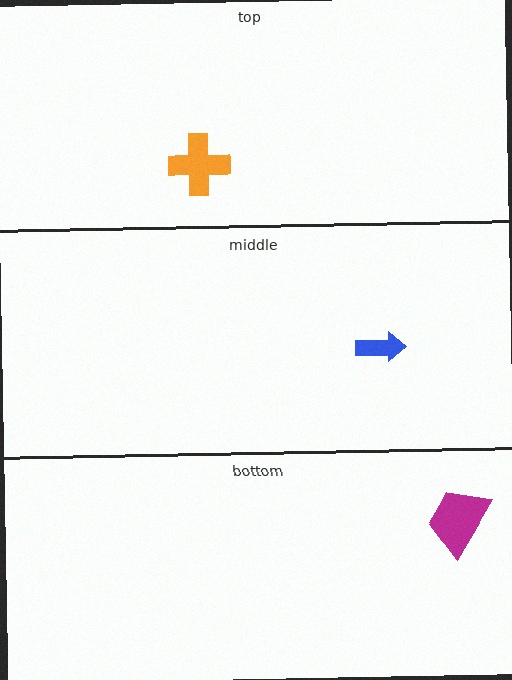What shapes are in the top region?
The orange cross.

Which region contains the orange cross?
The top region.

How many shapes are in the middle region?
1.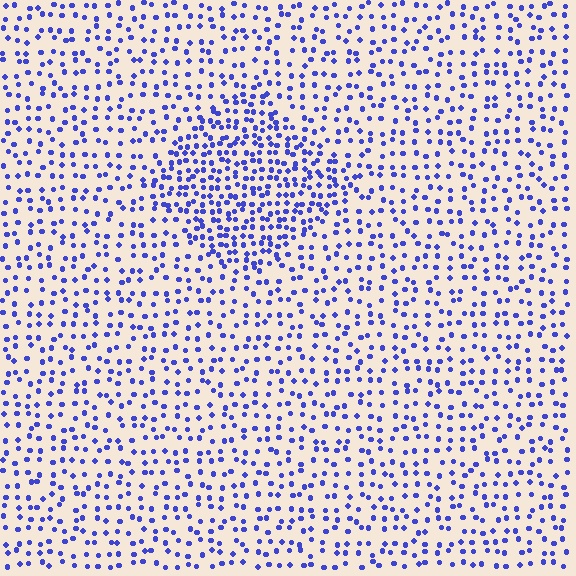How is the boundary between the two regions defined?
The boundary is defined by a change in element density (approximately 1.9x ratio). All elements are the same color, size, and shape.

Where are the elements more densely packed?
The elements are more densely packed inside the diamond boundary.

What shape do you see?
I see a diamond.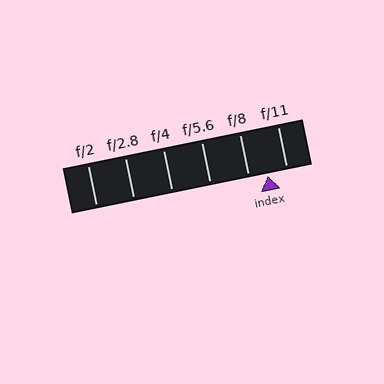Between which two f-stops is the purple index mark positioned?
The index mark is between f/8 and f/11.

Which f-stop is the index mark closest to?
The index mark is closest to f/8.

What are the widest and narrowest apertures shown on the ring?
The widest aperture shown is f/2 and the narrowest is f/11.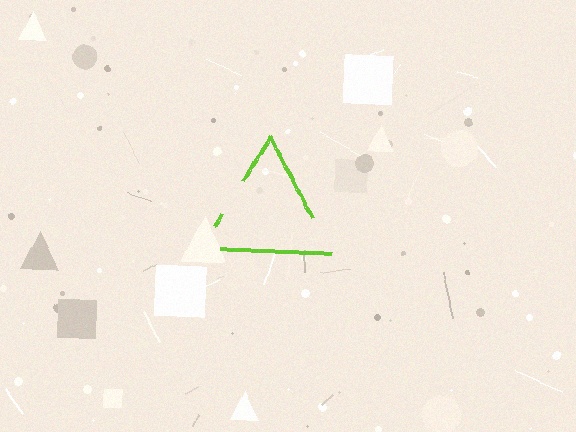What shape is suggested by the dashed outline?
The dashed outline suggests a triangle.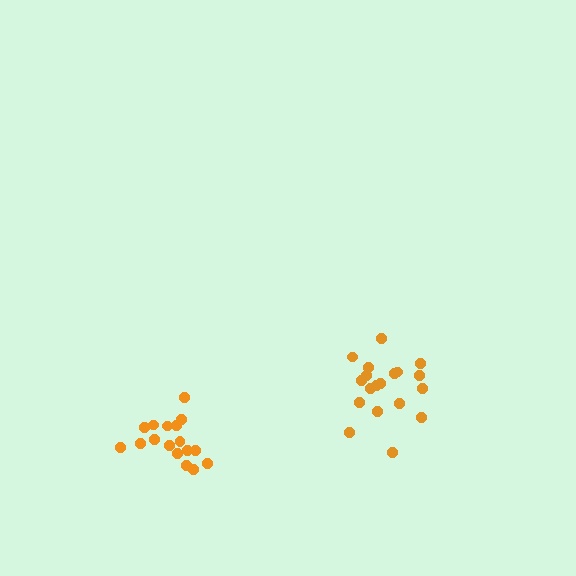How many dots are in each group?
Group 1: 19 dots, Group 2: 17 dots (36 total).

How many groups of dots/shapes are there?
There are 2 groups.